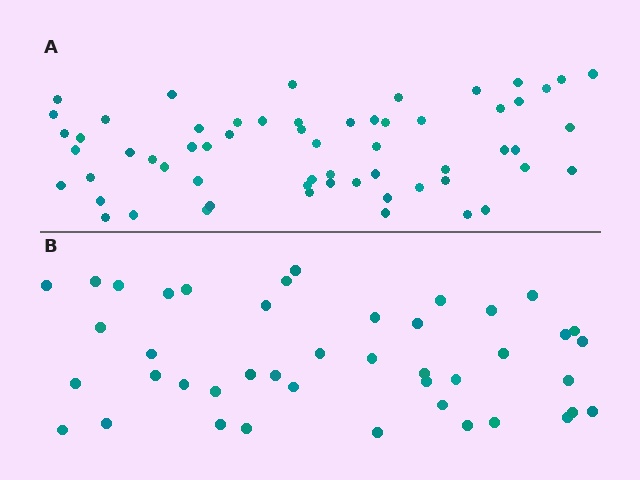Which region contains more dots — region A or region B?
Region A (the top region) has more dots.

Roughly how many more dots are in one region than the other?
Region A has approximately 15 more dots than region B.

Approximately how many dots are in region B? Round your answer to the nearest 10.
About 40 dots. (The exact count is 43, which rounds to 40.)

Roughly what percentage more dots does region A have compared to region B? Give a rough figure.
About 40% more.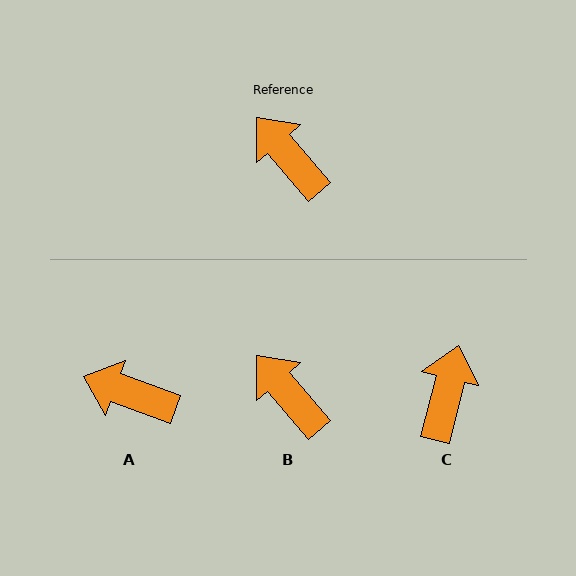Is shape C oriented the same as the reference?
No, it is off by about 55 degrees.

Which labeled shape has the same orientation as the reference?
B.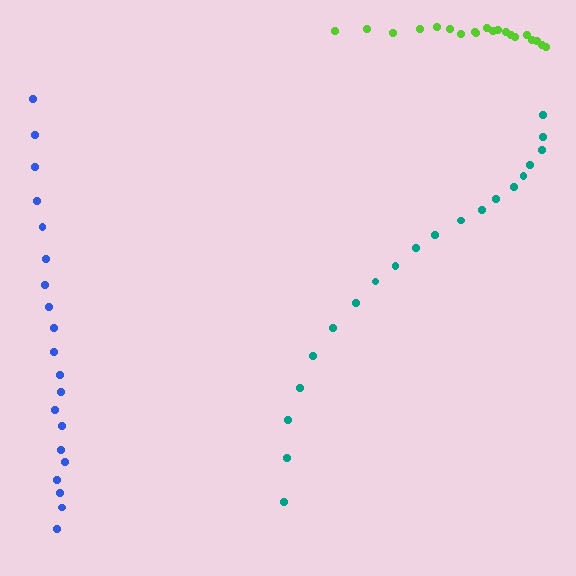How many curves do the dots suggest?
There are 3 distinct paths.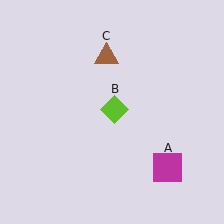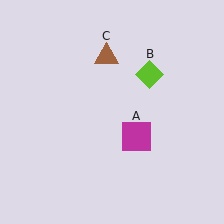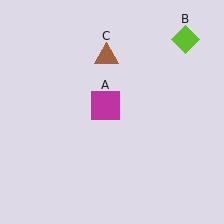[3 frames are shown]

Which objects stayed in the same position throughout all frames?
Brown triangle (object C) remained stationary.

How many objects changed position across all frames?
2 objects changed position: magenta square (object A), lime diamond (object B).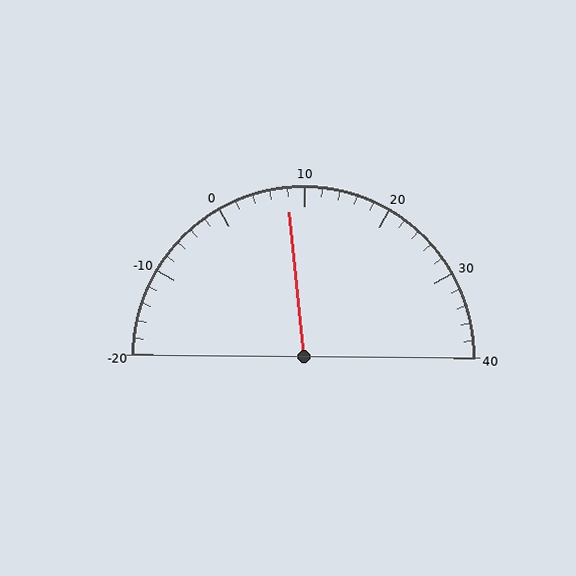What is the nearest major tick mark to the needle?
The nearest major tick mark is 10.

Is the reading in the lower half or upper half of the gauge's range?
The reading is in the lower half of the range (-20 to 40).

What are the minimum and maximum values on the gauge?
The gauge ranges from -20 to 40.